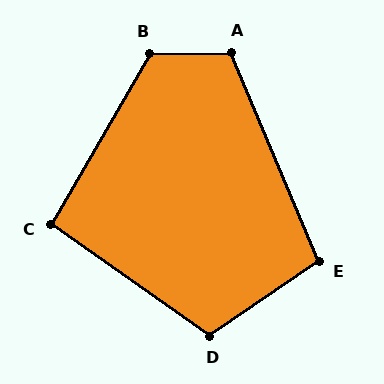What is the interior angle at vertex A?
Approximately 112 degrees (obtuse).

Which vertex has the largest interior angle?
B, at approximately 121 degrees.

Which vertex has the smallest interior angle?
C, at approximately 95 degrees.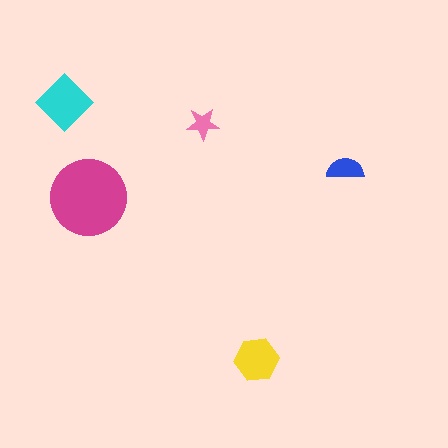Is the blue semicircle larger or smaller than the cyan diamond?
Smaller.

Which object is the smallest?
The pink star.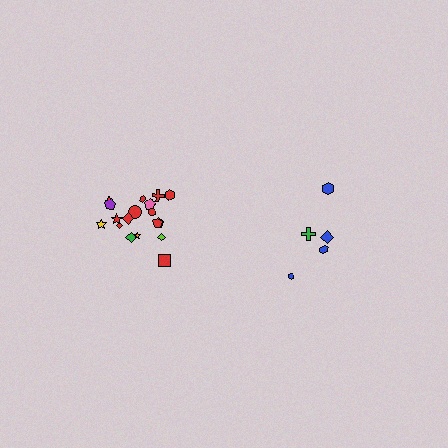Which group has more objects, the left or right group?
The left group.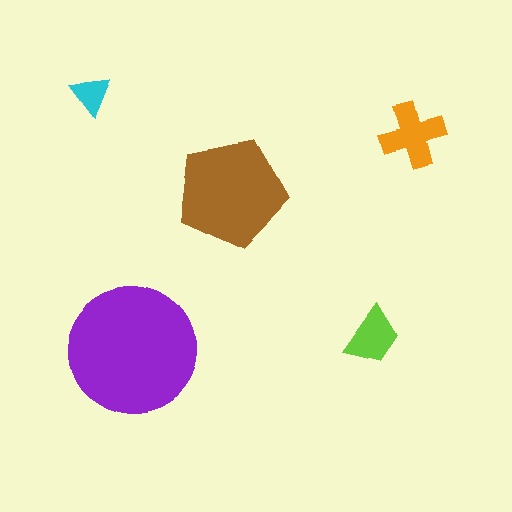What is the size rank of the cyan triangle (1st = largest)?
5th.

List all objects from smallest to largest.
The cyan triangle, the lime trapezoid, the orange cross, the brown pentagon, the purple circle.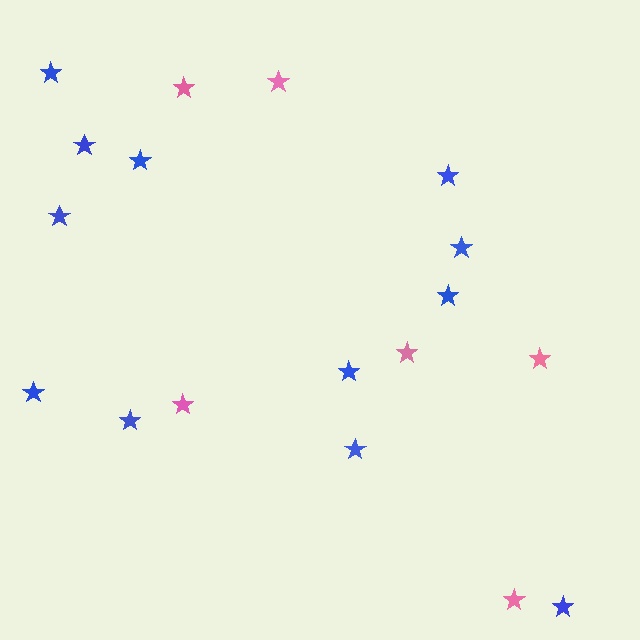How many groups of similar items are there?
There are 2 groups: one group of blue stars (12) and one group of pink stars (6).